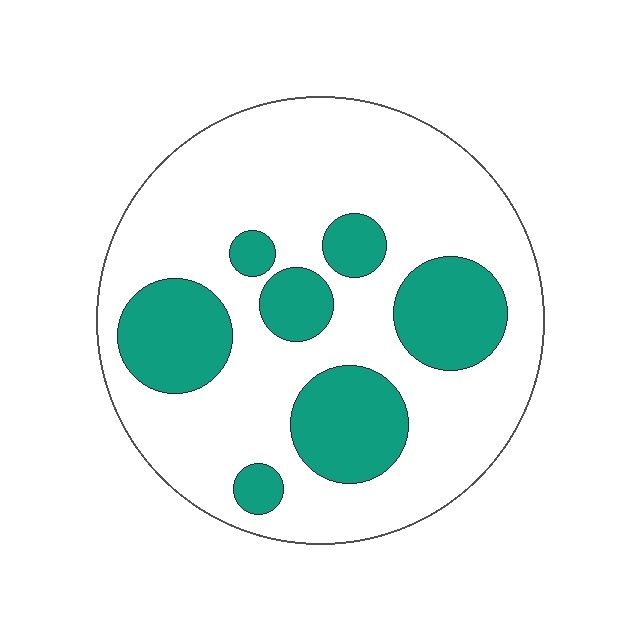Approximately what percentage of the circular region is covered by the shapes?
Approximately 30%.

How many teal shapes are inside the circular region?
7.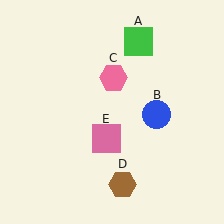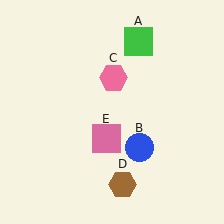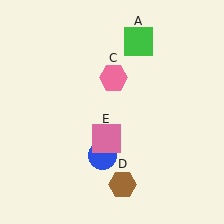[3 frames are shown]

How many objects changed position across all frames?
1 object changed position: blue circle (object B).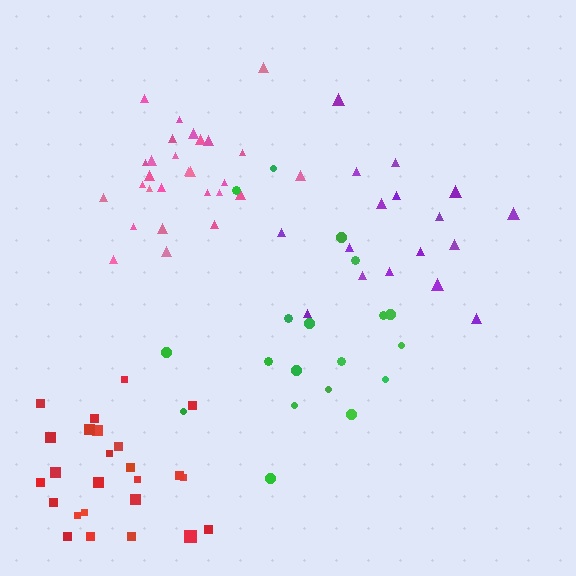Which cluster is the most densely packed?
Pink.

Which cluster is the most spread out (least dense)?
Green.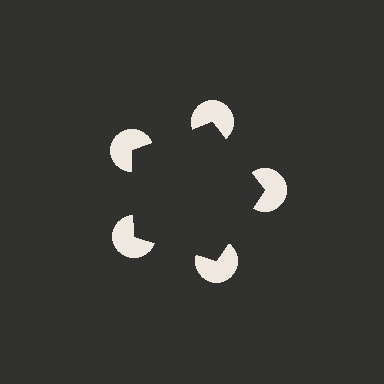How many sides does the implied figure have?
5 sides.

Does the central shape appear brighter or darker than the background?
It typically appears slightly darker than the background, even though no actual brightness change is drawn.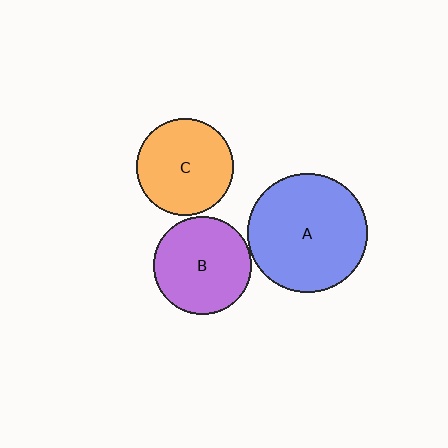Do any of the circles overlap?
No, none of the circles overlap.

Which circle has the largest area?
Circle A (blue).